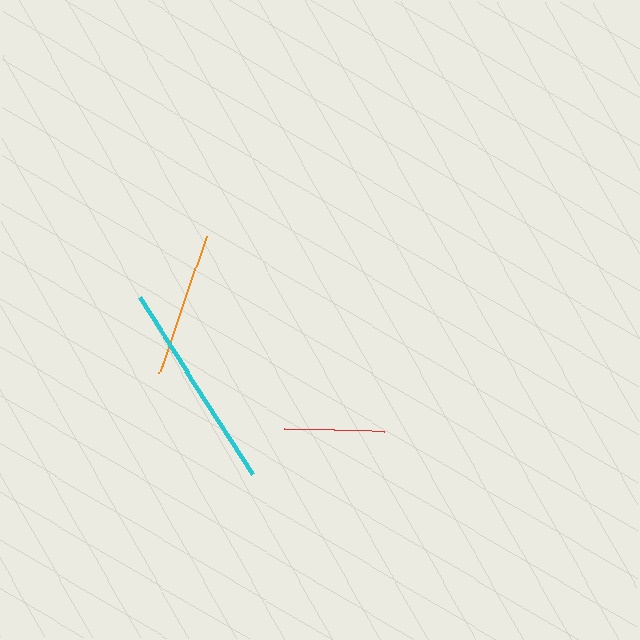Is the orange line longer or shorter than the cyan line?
The cyan line is longer than the orange line.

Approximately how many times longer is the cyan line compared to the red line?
The cyan line is approximately 2.1 times the length of the red line.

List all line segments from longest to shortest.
From longest to shortest: cyan, orange, red.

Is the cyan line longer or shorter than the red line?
The cyan line is longer than the red line.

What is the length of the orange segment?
The orange segment is approximately 145 pixels long.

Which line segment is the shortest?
The red line is the shortest at approximately 100 pixels.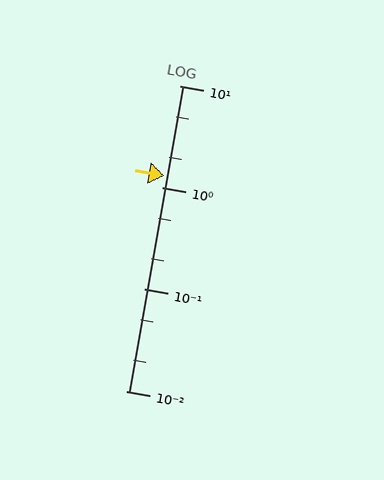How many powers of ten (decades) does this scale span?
The scale spans 3 decades, from 0.01 to 10.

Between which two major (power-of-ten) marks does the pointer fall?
The pointer is between 1 and 10.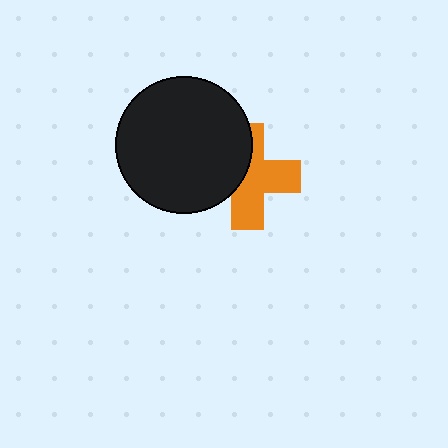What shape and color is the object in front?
The object in front is a black circle.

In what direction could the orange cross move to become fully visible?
The orange cross could move right. That would shift it out from behind the black circle entirely.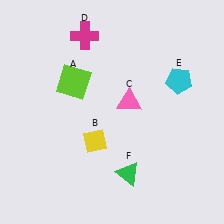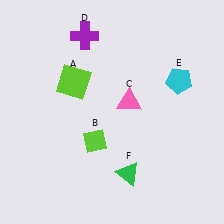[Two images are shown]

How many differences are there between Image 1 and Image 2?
There are 2 differences between the two images.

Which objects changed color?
B changed from yellow to lime. D changed from magenta to purple.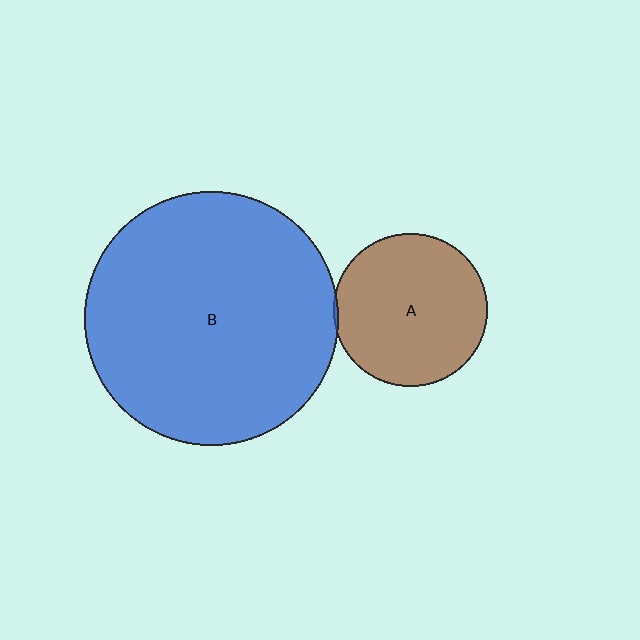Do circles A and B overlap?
Yes.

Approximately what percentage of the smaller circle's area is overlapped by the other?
Approximately 5%.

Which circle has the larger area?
Circle B (blue).